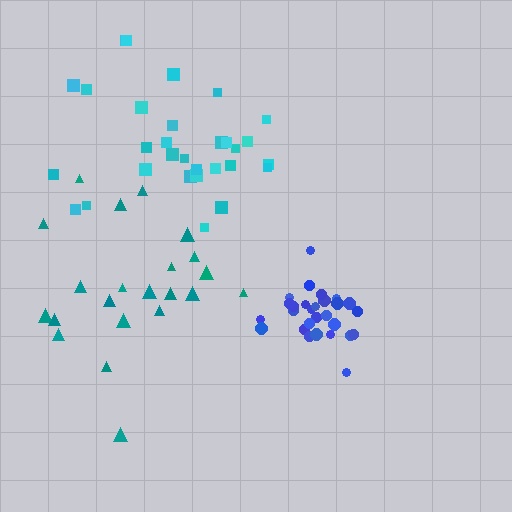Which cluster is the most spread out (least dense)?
Teal.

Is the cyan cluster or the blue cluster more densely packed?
Blue.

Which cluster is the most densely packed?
Blue.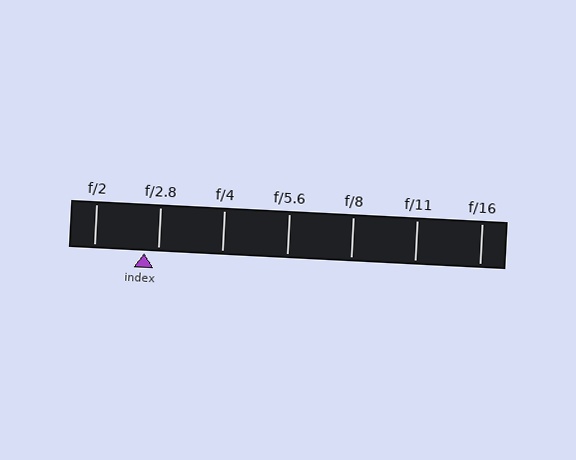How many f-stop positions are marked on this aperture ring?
There are 7 f-stop positions marked.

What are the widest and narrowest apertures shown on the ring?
The widest aperture shown is f/2 and the narrowest is f/16.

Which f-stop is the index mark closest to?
The index mark is closest to f/2.8.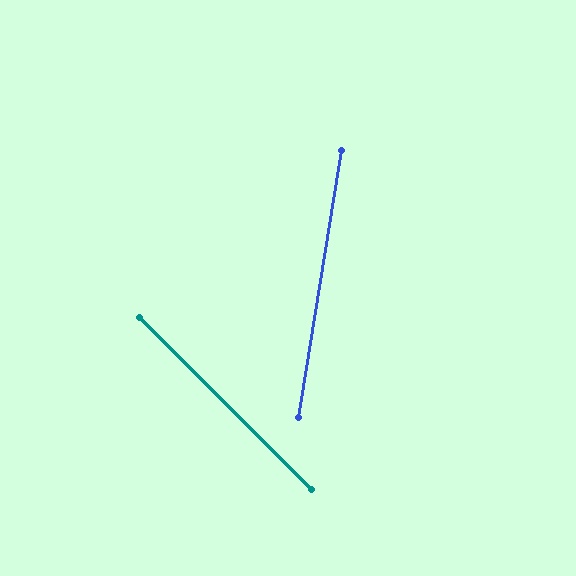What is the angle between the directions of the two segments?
Approximately 54 degrees.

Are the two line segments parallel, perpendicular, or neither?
Neither parallel nor perpendicular — they differ by about 54°.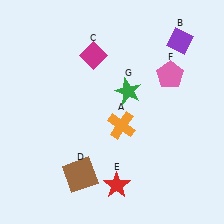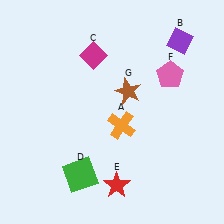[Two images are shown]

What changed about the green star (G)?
In Image 1, G is green. In Image 2, it changed to brown.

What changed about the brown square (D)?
In Image 1, D is brown. In Image 2, it changed to green.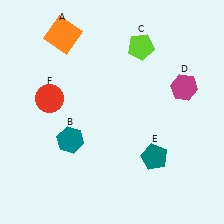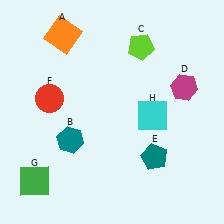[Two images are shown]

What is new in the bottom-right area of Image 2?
A cyan square (H) was added in the bottom-right area of Image 2.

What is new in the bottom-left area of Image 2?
A green square (G) was added in the bottom-left area of Image 2.